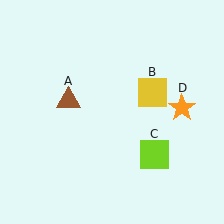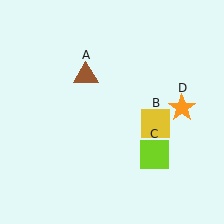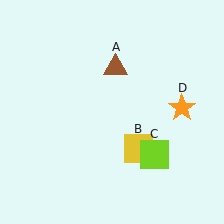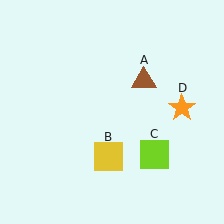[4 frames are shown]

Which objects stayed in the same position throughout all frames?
Lime square (object C) and orange star (object D) remained stationary.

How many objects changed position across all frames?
2 objects changed position: brown triangle (object A), yellow square (object B).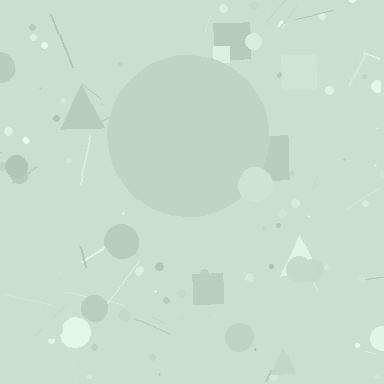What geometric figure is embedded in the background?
A circle is embedded in the background.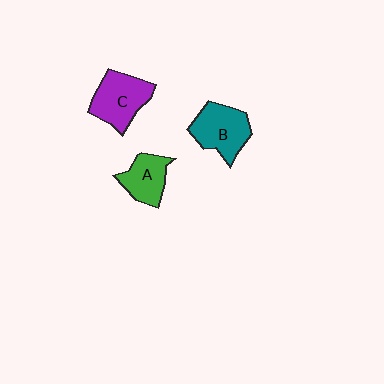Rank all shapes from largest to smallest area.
From largest to smallest: C (purple), B (teal), A (green).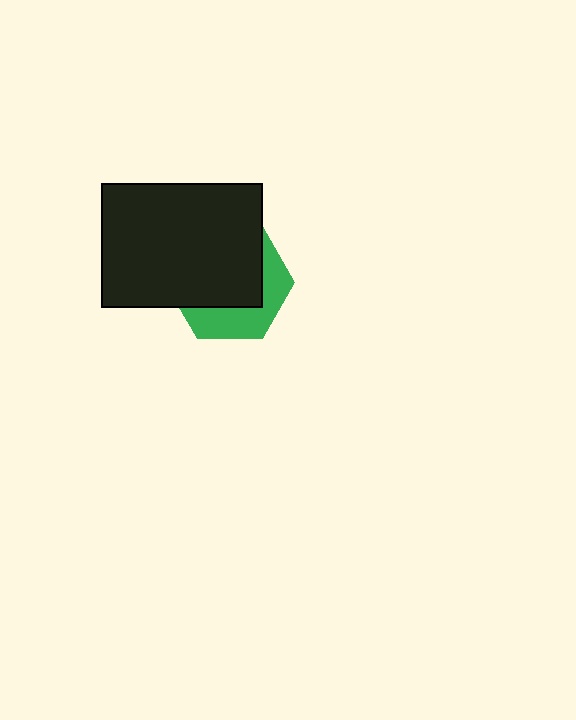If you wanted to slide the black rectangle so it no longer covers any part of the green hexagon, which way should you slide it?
Slide it up — that is the most direct way to separate the two shapes.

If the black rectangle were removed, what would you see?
You would see the complete green hexagon.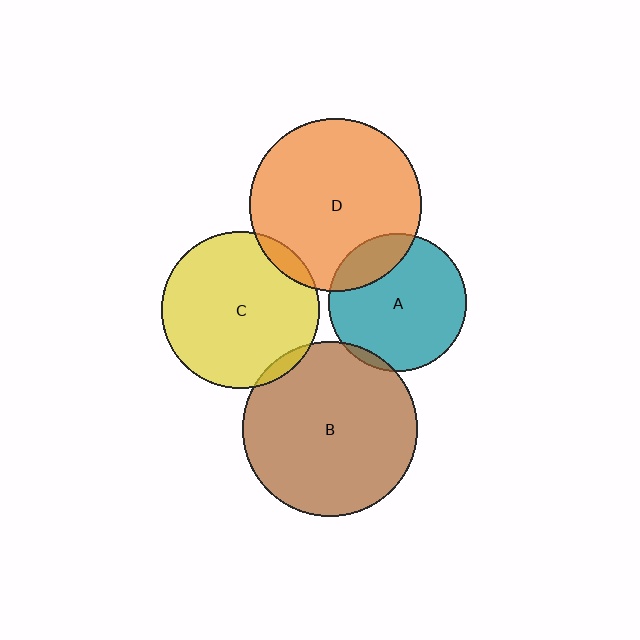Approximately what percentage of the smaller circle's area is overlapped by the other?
Approximately 20%.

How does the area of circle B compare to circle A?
Approximately 1.6 times.